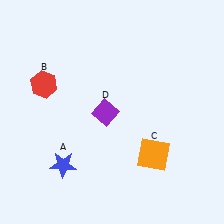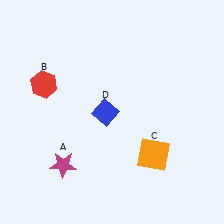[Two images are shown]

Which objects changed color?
A changed from blue to magenta. D changed from purple to blue.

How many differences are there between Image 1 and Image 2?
There are 2 differences between the two images.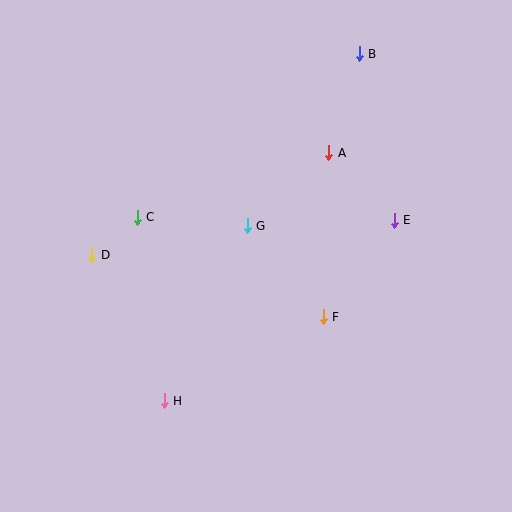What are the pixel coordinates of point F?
Point F is at (323, 317).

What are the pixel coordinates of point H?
Point H is at (164, 401).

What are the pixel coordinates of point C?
Point C is at (137, 217).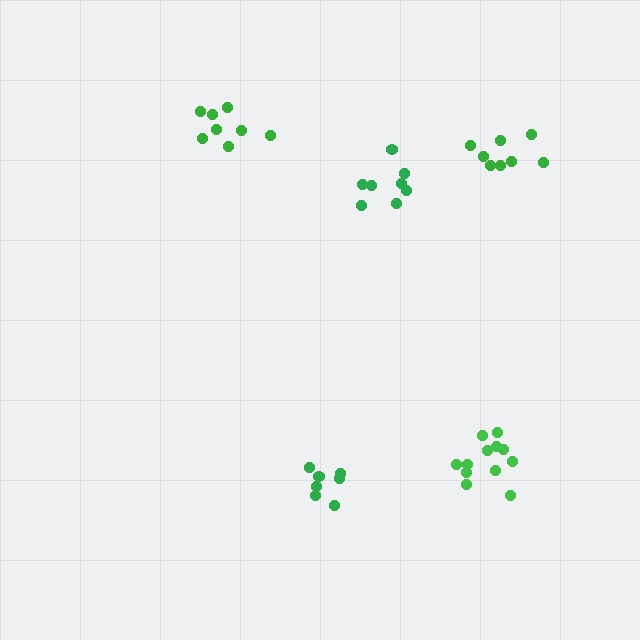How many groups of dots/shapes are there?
There are 5 groups.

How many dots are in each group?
Group 1: 8 dots, Group 2: 12 dots, Group 3: 8 dots, Group 4: 7 dots, Group 5: 8 dots (43 total).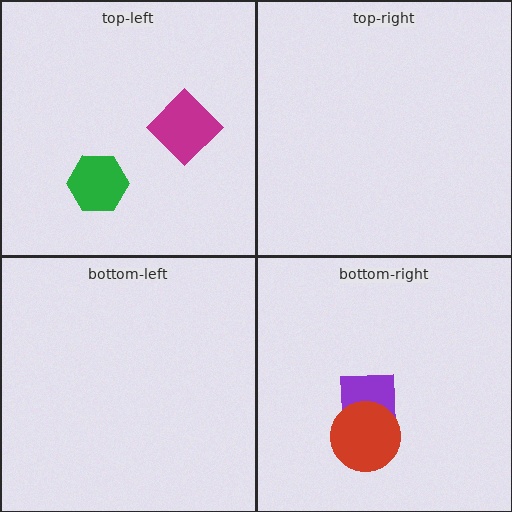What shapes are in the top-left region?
The magenta diamond, the green hexagon.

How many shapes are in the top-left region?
2.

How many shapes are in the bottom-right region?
2.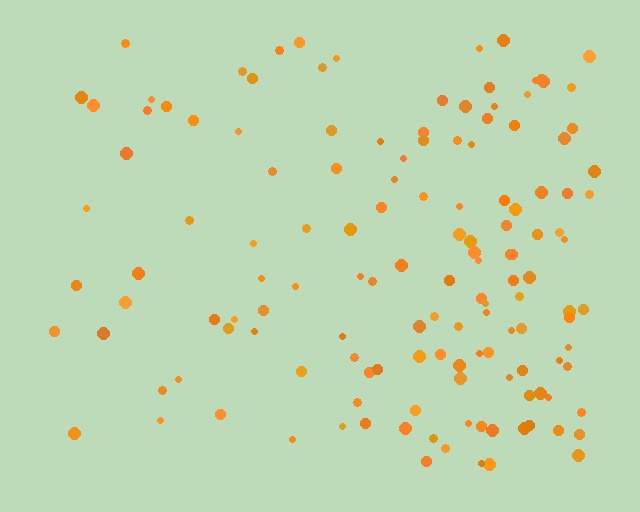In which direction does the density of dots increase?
From left to right, with the right side densest.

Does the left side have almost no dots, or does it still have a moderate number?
Still a moderate number, just noticeably fewer than the right.